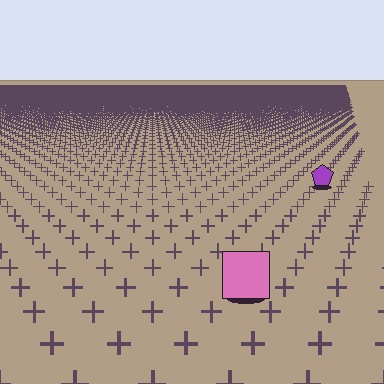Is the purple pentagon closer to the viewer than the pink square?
No. The pink square is closer — you can tell from the texture gradient: the ground texture is coarser near it.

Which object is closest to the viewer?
The pink square is closest. The texture marks near it are larger and more spread out.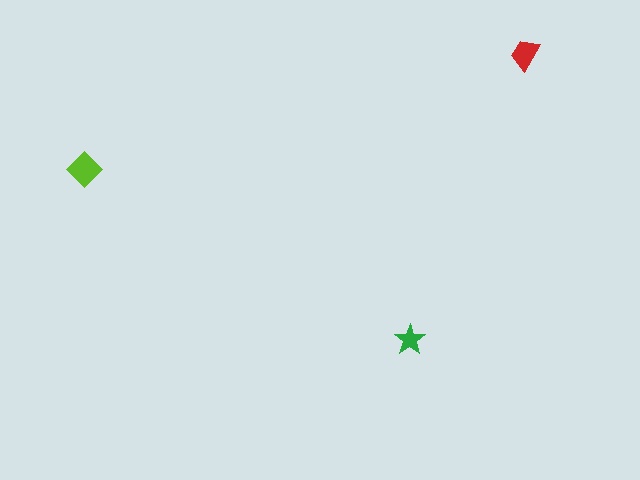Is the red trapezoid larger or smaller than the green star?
Larger.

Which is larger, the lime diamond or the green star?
The lime diamond.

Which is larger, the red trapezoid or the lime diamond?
The lime diamond.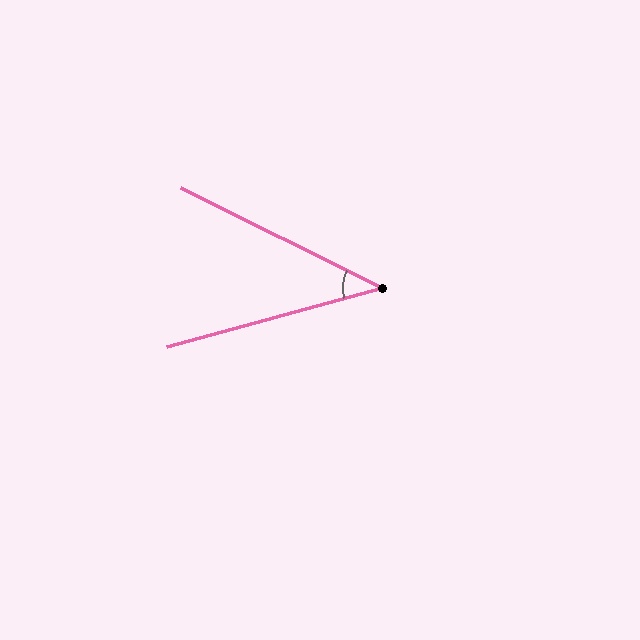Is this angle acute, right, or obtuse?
It is acute.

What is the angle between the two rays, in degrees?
Approximately 42 degrees.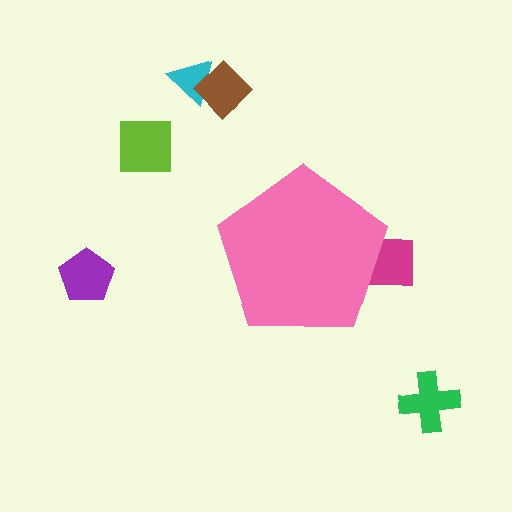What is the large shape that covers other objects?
A pink pentagon.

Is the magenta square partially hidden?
Yes, the magenta square is partially hidden behind the pink pentagon.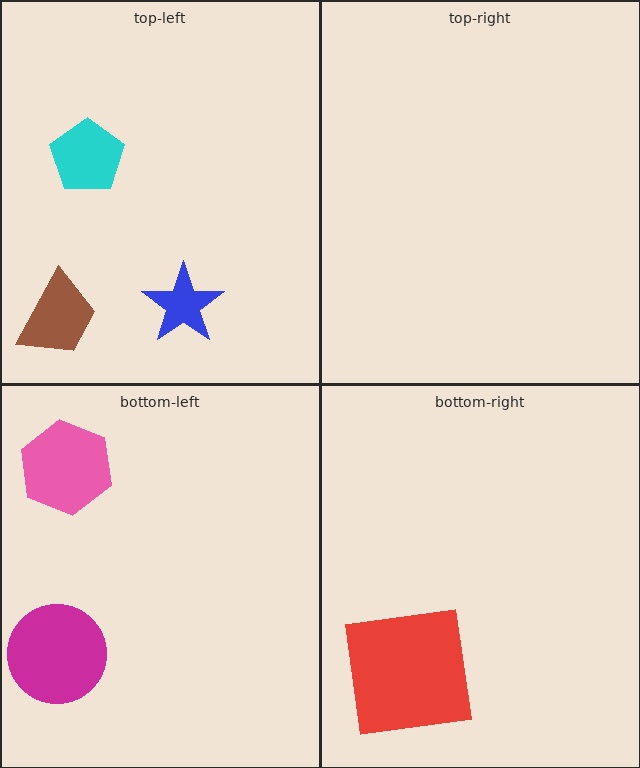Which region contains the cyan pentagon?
The top-left region.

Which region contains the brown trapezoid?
The top-left region.